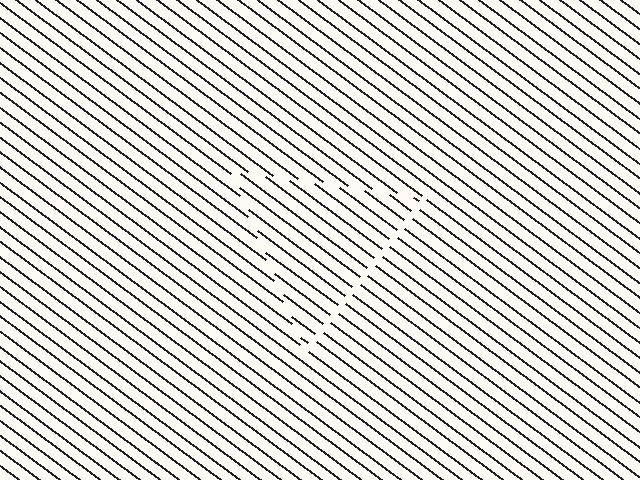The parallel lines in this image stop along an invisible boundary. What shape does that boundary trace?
An illusory triangle. The interior of the shape contains the same grating, shifted by half a period — the contour is defined by the phase discontinuity where line-ends from the inner and outer gratings abut.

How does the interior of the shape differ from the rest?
The interior of the shape contains the same grating, shifted by half a period — the contour is defined by the phase discontinuity where line-ends from the inner and outer gratings abut.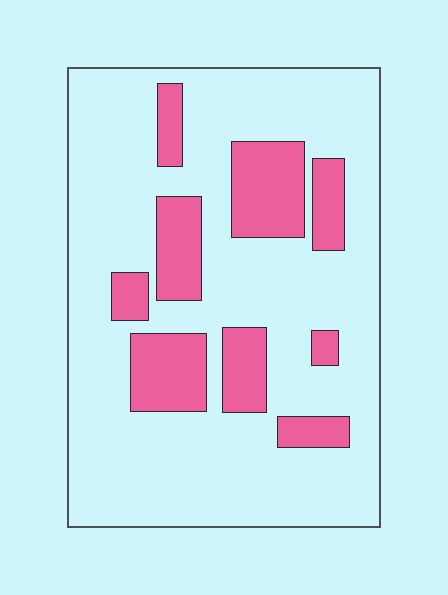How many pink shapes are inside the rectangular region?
9.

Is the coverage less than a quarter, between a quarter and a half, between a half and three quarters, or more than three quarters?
Less than a quarter.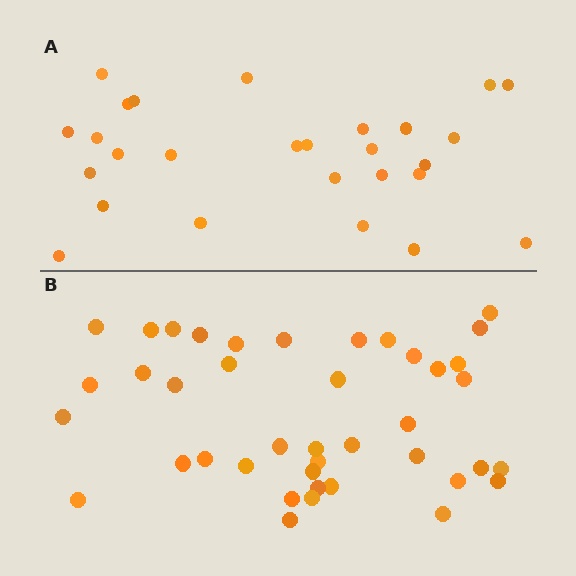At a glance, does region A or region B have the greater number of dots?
Region B (the bottom region) has more dots.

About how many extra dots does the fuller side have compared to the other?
Region B has approximately 15 more dots than region A.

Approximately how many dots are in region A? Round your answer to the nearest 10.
About 30 dots. (The exact count is 27, which rounds to 30.)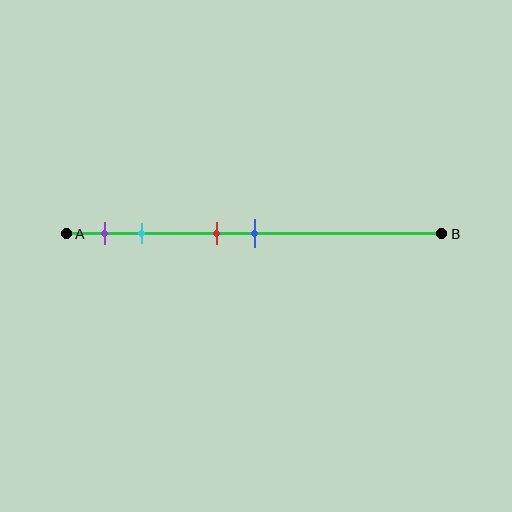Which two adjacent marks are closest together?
The red and blue marks are the closest adjacent pair.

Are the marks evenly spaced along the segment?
No, the marks are not evenly spaced.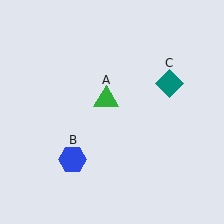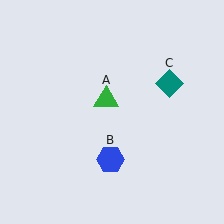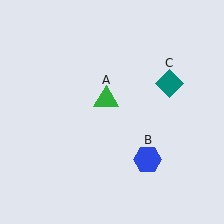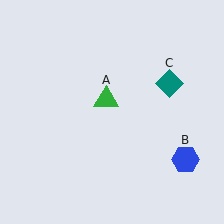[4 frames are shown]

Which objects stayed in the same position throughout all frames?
Green triangle (object A) and teal diamond (object C) remained stationary.